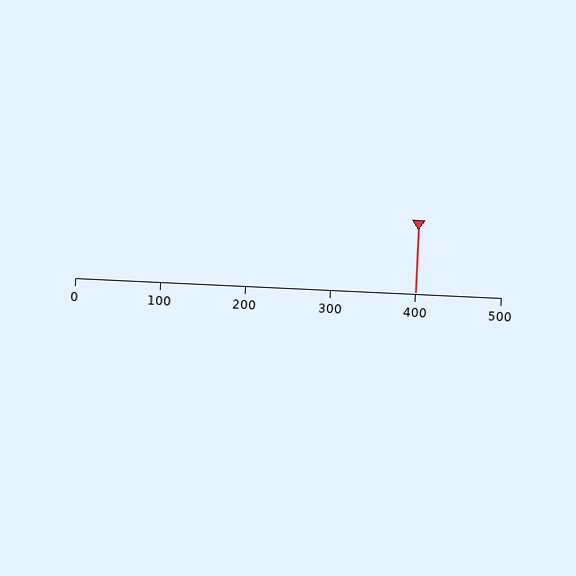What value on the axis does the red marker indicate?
The marker indicates approximately 400.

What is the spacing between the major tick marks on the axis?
The major ticks are spaced 100 apart.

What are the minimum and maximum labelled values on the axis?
The axis runs from 0 to 500.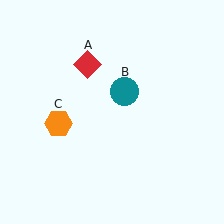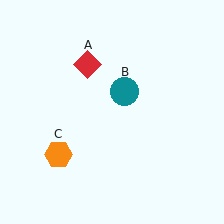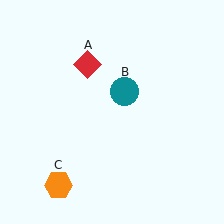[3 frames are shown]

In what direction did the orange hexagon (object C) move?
The orange hexagon (object C) moved down.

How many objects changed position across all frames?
1 object changed position: orange hexagon (object C).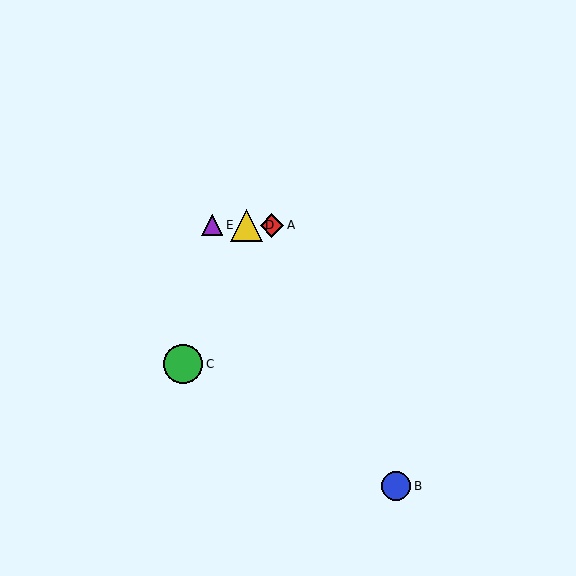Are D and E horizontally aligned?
Yes, both are at y≈225.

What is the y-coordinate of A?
Object A is at y≈225.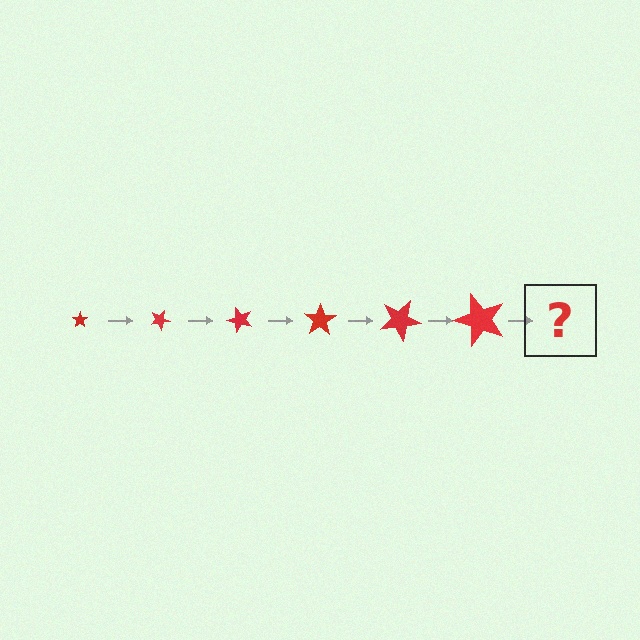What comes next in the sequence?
The next element should be a star, larger than the previous one and rotated 150 degrees from the start.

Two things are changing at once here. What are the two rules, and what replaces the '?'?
The two rules are that the star grows larger each step and it rotates 25 degrees each step. The '?' should be a star, larger than the previous one and rotated 150 degrees from the start.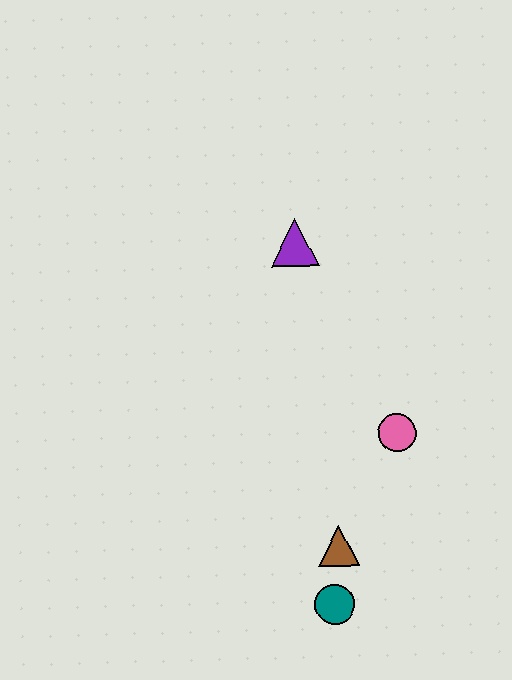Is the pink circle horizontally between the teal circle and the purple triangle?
No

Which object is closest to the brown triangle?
The teal circle is closest to the brown triangle.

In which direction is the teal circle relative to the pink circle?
The teal circle is below the pink circle.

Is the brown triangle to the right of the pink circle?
No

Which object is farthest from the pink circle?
The purple triangle is farthest from the pink circle.